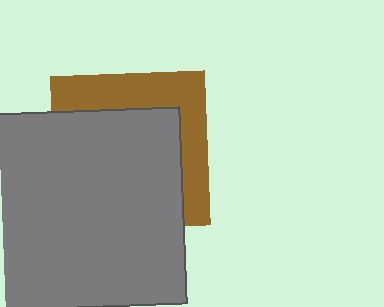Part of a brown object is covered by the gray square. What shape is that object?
It is a square.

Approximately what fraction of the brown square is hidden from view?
Roughly 65% of the brown square is hidden behind the gray square.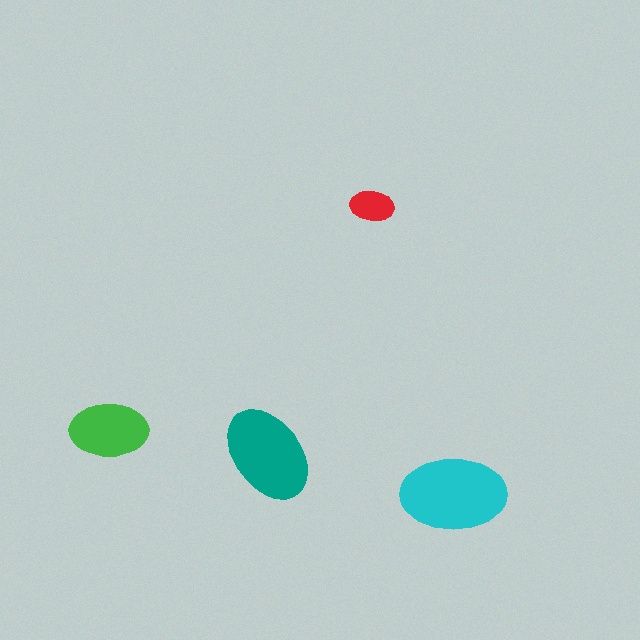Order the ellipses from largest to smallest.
the cyan one, the teal one, the green one, the red one.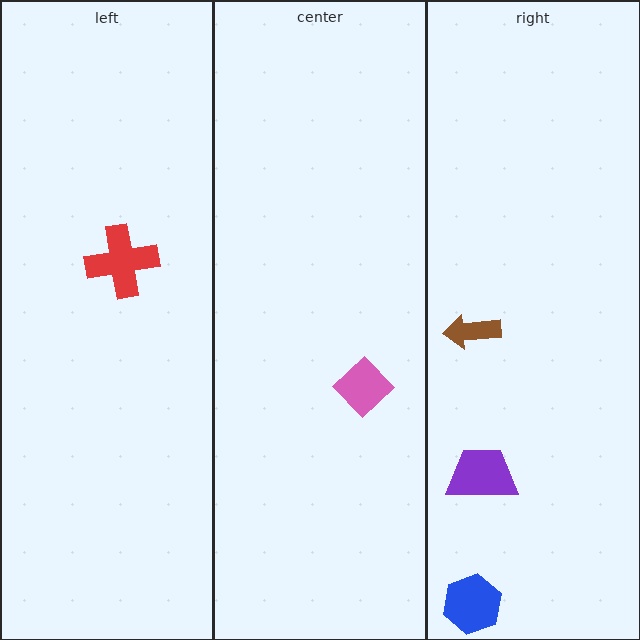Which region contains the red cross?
The left region.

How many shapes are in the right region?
3.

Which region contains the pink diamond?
The center region.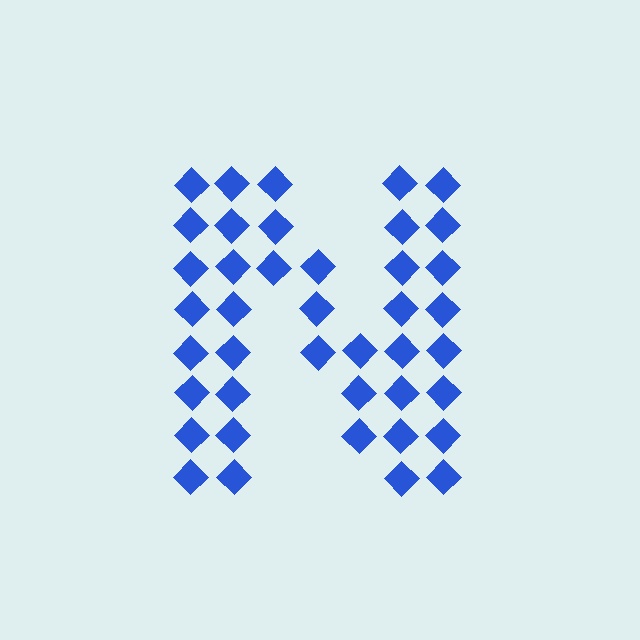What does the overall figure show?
The overall figure shows the letter N.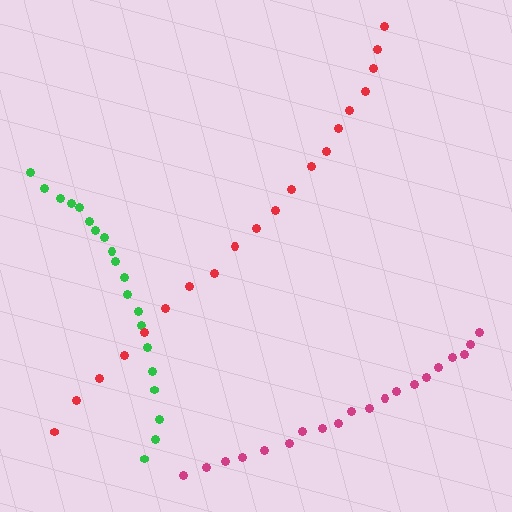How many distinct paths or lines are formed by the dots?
There are 3 distinct paths.